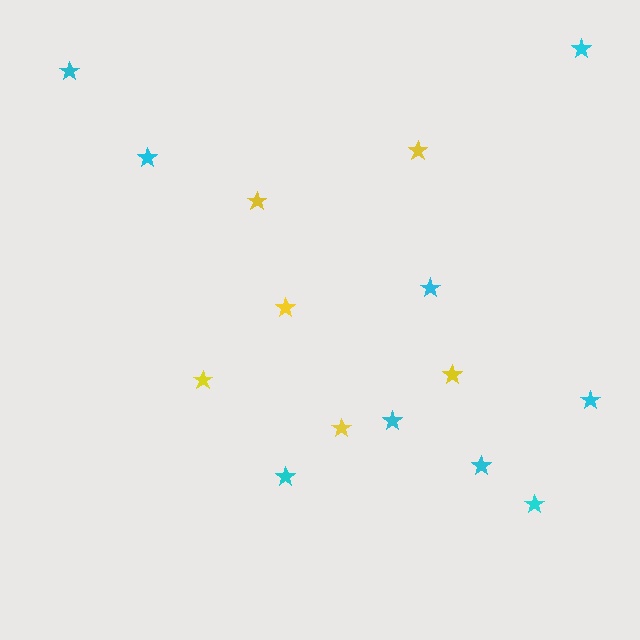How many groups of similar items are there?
There are 2 groups: one group of cyan stars (9) and one group of yellow stars (6).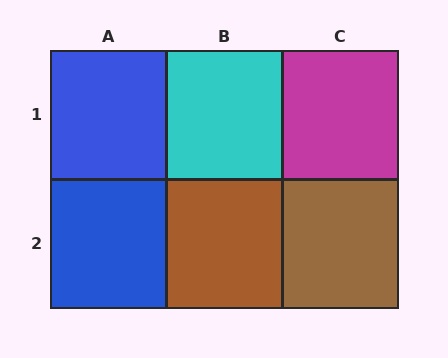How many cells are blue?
2 cells are blue.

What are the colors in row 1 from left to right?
Blue, cyan, magenta.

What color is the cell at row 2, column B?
Brown.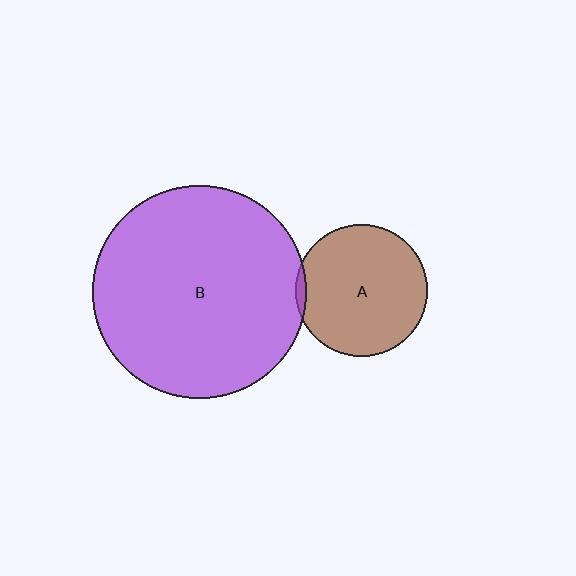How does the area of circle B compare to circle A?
Approximately 2.6 times.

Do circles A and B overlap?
Yes.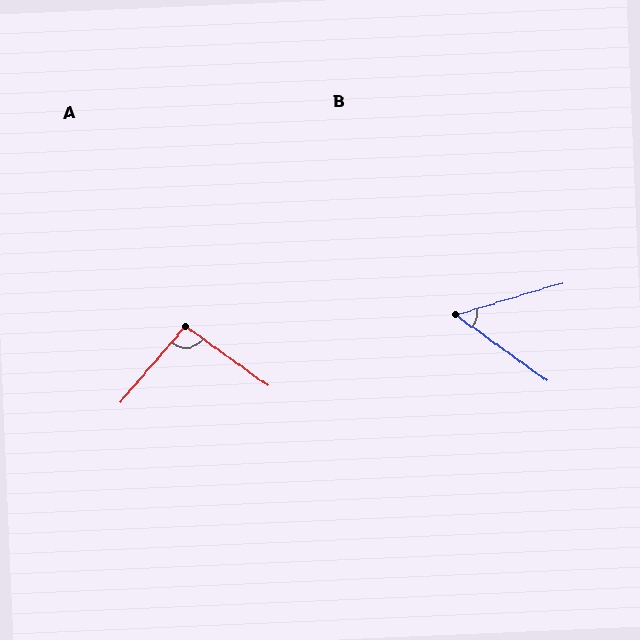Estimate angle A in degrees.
Approximately 95 degrees.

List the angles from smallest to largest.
B (52°), A (95°).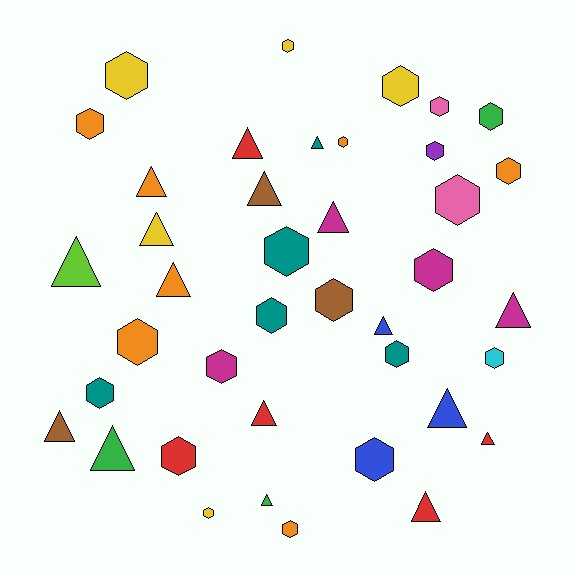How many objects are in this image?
There are 40 objects.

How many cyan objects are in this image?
There is 1 cyan object.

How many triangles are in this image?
There are 17 triangles.